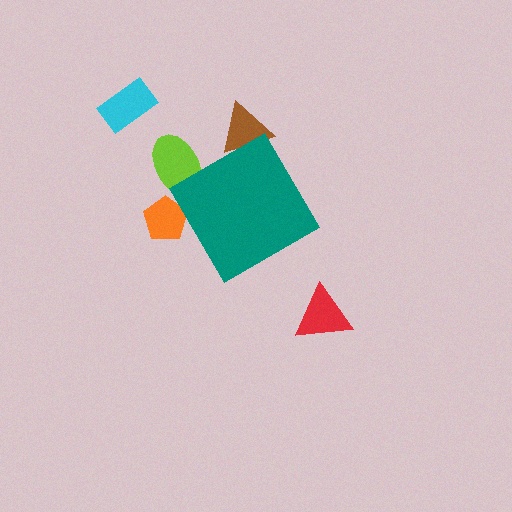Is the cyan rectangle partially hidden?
No, the cyan rectangle is fully visible.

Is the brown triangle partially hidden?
Yes, the brown triangle is partially hidden behind the teal diamond.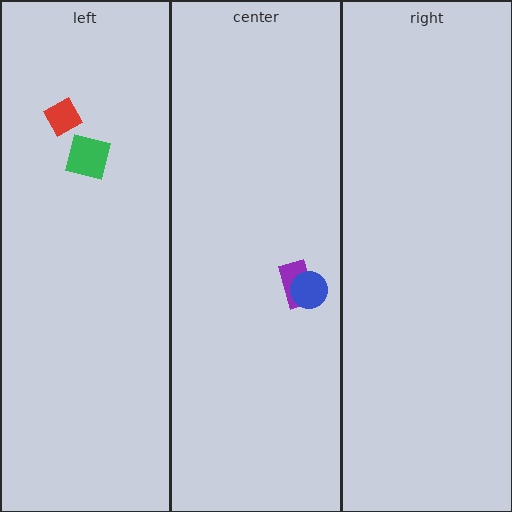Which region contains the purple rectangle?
The center region.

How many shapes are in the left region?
2.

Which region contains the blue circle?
The center region.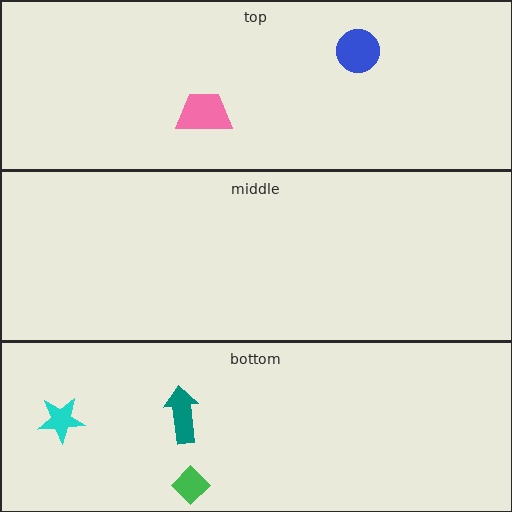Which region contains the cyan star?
The bottom region.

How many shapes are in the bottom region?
3.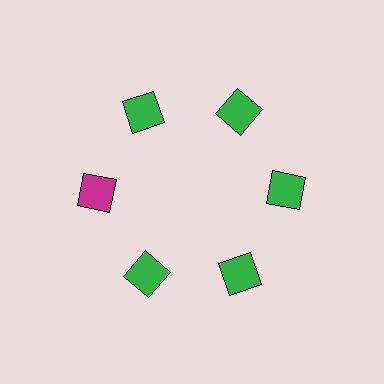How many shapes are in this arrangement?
There are 6 shapes arranged in a ring pattern.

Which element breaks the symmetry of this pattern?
The magenta diamond at roughly the 9 o'clock position breaks the symmetry. All other shapes are green diamonds.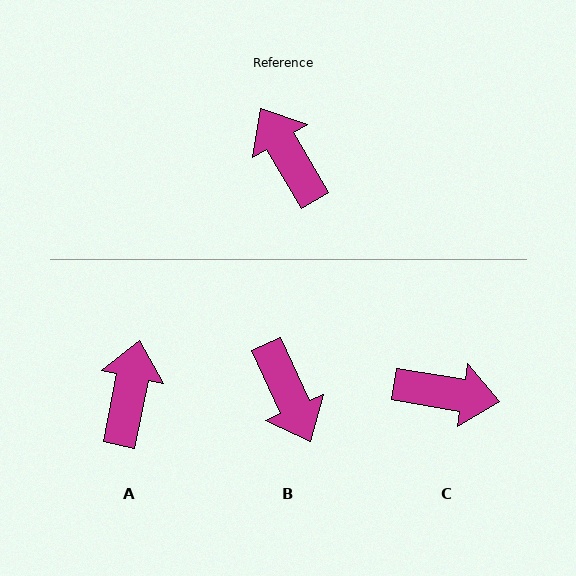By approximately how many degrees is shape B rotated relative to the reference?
Approximately 174 degrees counter-clockwise.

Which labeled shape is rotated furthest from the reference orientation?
B, about 174 degrees away.